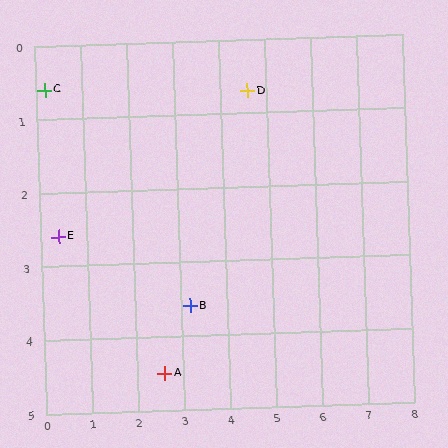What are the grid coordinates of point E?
Point E is at approximately (0.4, 2.6).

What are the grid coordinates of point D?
Point D is at approximately (4.6, 0.7).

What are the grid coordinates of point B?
Point B is at approximately (3.2, 3.6).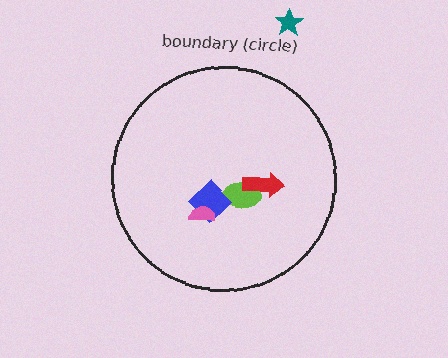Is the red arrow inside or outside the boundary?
Inside.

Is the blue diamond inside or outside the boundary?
Inside.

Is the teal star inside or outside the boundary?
Outside.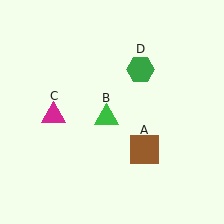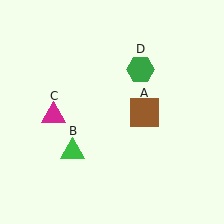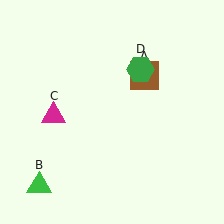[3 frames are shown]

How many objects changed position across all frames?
2 objects changed position: brown square (object A), green triangle (object B).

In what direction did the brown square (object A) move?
The brown square (object A) moved up.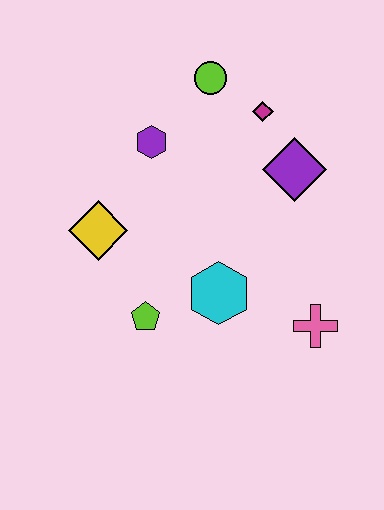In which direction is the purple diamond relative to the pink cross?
The purple diamond is above the pink cross.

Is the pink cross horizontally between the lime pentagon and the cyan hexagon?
No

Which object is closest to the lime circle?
The magenta diamond is closest to the lime circle.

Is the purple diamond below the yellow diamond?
No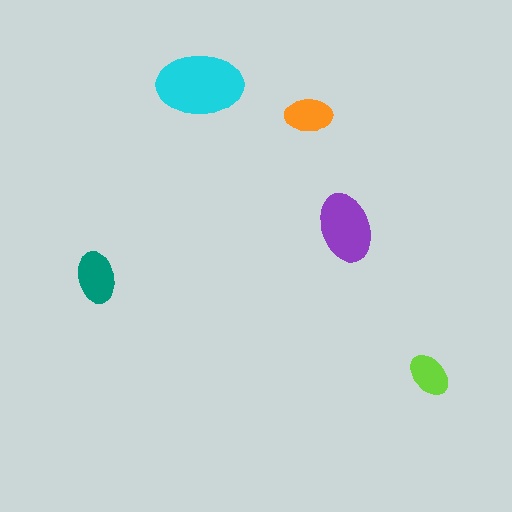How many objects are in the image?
There are 5 objects in the image.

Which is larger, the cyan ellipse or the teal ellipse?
The cyan one.